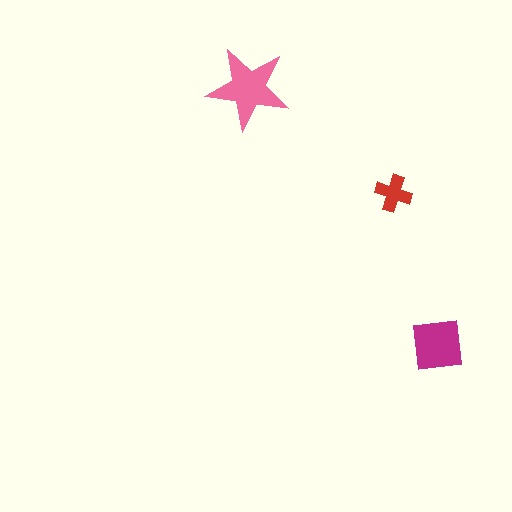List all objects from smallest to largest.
The red cross, the magenta square, the pink star.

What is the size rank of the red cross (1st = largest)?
3rd.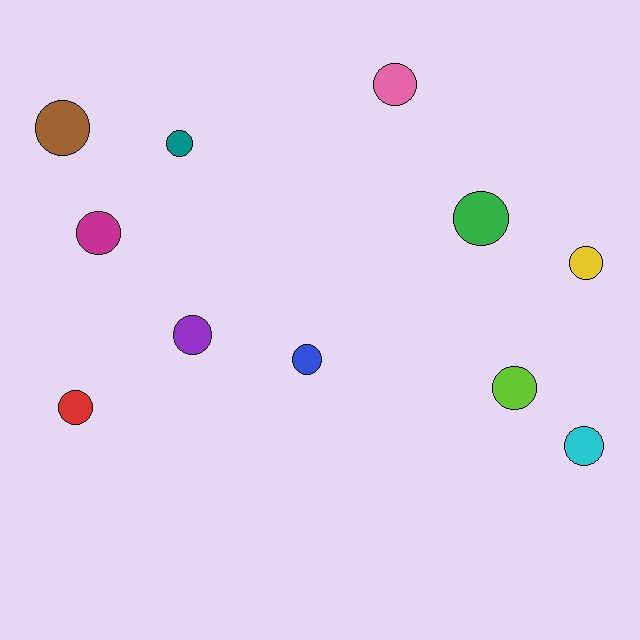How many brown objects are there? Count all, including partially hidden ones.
There is 1 brown object.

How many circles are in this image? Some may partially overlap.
There are 11 circles.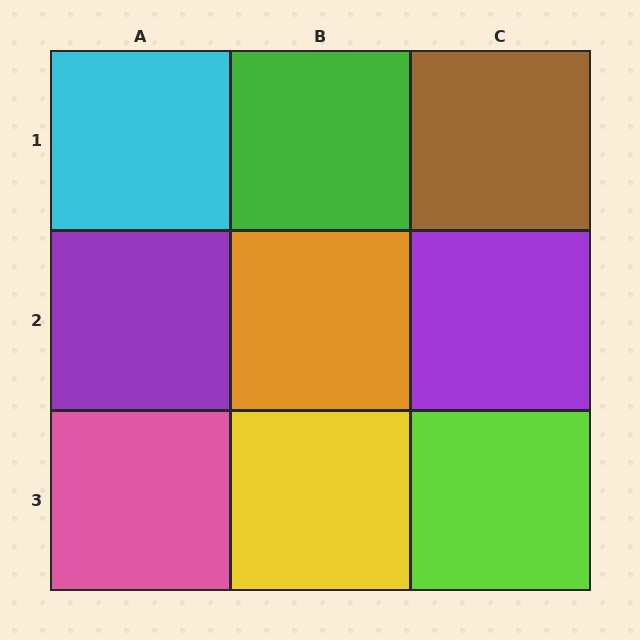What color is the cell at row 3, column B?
Yellow.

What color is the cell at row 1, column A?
Cyan.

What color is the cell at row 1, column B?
Green.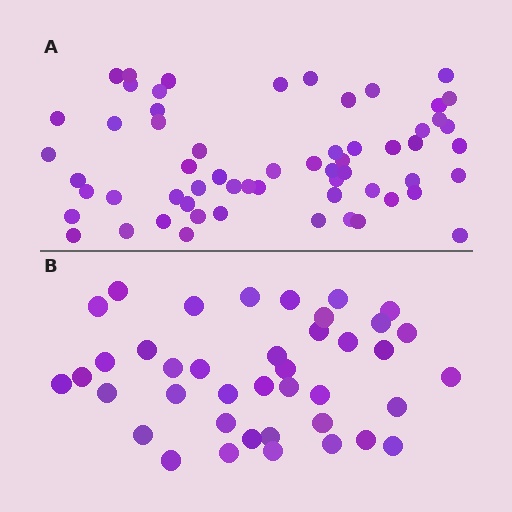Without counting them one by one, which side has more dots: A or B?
Region A (the top region) has more dots.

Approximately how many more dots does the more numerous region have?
Region A has approximately 20 more dots than region B.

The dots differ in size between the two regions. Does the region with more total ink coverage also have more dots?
No. Region B has more total ink coverage because its dots are larger, but region A actually contains more individual dots. Total area can be misleading — the number of items is what matters here.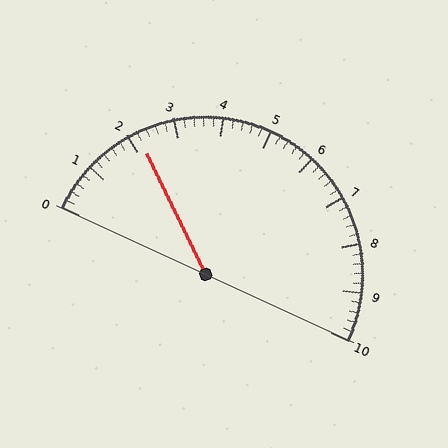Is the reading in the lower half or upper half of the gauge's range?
The reading is in the lower half of the range (0 to 10).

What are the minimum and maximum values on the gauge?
The gauge ranges from 0 to 10.